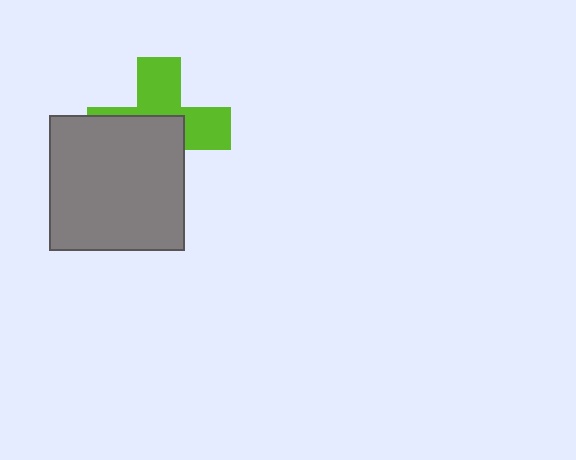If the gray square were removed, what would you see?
You would see the complete lime cross.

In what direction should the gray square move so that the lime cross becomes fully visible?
The gray square should move toward the lower-left. That is the shortest direction to clear the overlap and leave the lime cross fully visible.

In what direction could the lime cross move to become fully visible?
The lime cross could move toward the upper-right. That would shift it out from behind the gray square entirely.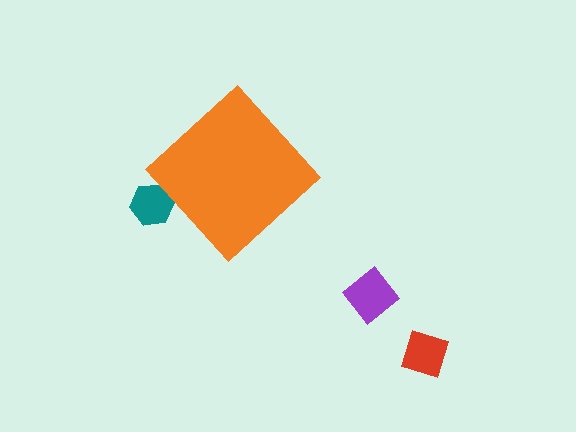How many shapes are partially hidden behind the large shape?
1 shape is partially hidden.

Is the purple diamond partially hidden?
No, the purple diamond is fully visible.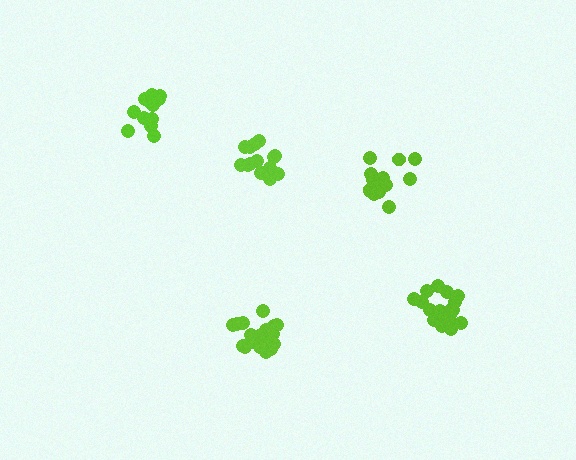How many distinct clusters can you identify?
There are 5 distinct clusters.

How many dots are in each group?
Group 1: 14 dots, Group 2: 19 dots, Group 3: 18 dots, Group 4: 14 dots, Group 5: 15 dots (80 total).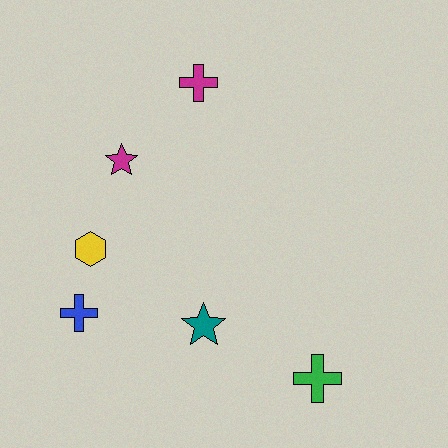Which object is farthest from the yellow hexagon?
The green cross is farthest from the yellow hexagon.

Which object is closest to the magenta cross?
The magenta star is closest to the magenta cross.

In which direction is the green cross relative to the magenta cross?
The green cross is below the magenta cross.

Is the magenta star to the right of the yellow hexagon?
Yes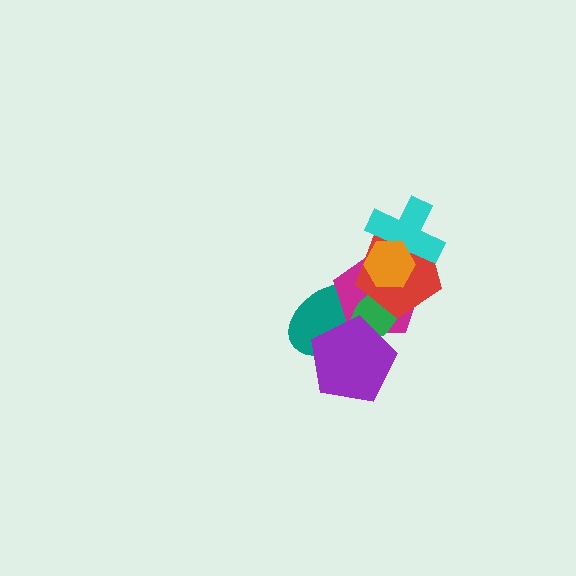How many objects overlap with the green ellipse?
4 objects overlap with the green ellipse.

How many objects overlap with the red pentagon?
5 objects overlap with the red pentagon.